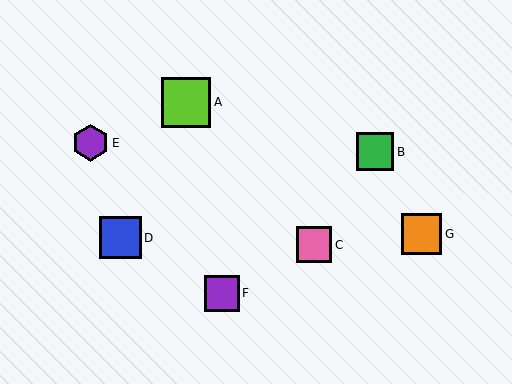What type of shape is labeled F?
Shape F is a purple square.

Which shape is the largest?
The lime square (labeled A) is the largest.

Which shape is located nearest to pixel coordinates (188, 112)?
The lime square (labeled A) at (186, 102) is nearest to that location.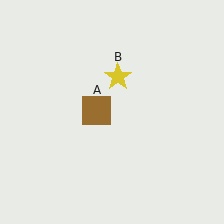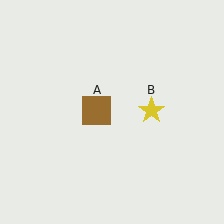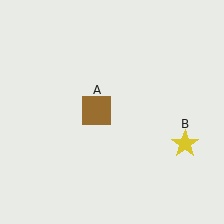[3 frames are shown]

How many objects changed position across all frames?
1 object changed position: yellow star (object B).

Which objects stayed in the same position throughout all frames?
Brown square (object A) remained stationary.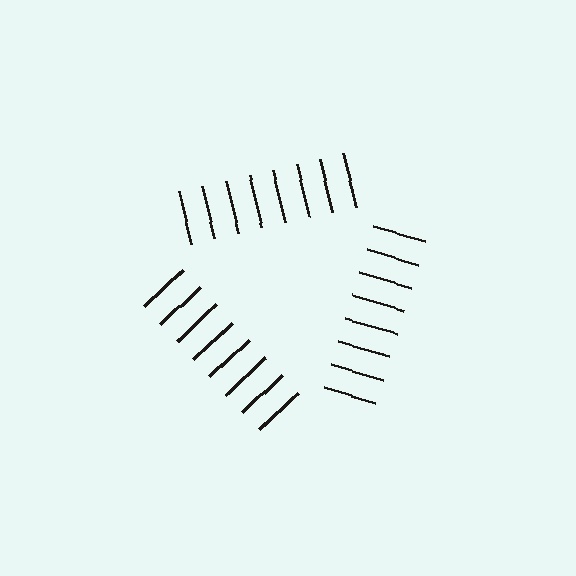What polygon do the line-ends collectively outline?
An illusory triangle — the line segments terminate on its edges but no continuous stroke is drawn.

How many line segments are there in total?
24 — 8 along each of the 3 edges.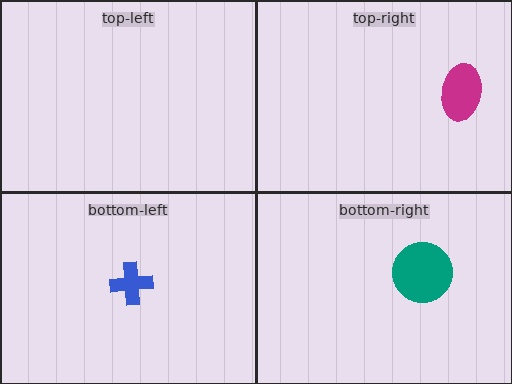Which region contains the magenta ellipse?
The top-right region.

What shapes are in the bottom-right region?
The teal circle.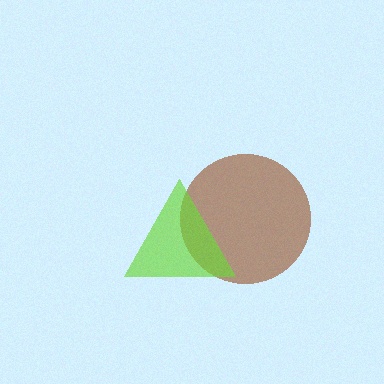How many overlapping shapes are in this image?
There are 2 overlapping shapes in the image.